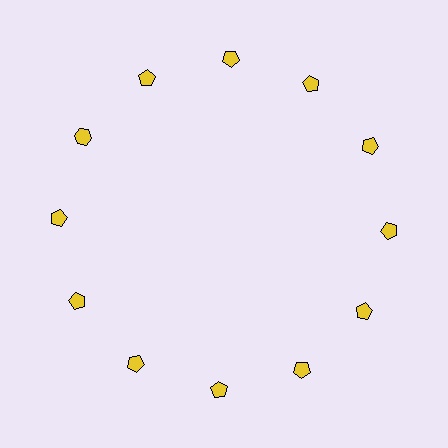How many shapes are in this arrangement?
There are 12 shapes arranged in a ring pattern.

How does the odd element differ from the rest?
It has a different shape: hexagon instead of pentagon.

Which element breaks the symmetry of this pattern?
The yellow hexagon at roughly the 10 o'clock position breaks the symmetry. All other shapes are yellow pentagons.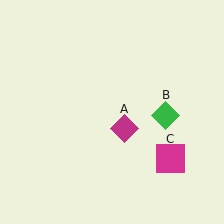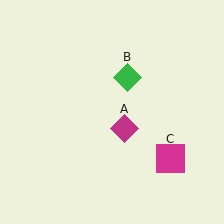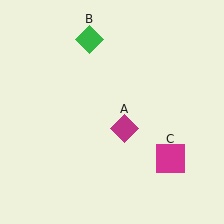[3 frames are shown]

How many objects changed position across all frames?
1 object changed position: green diamond (object B).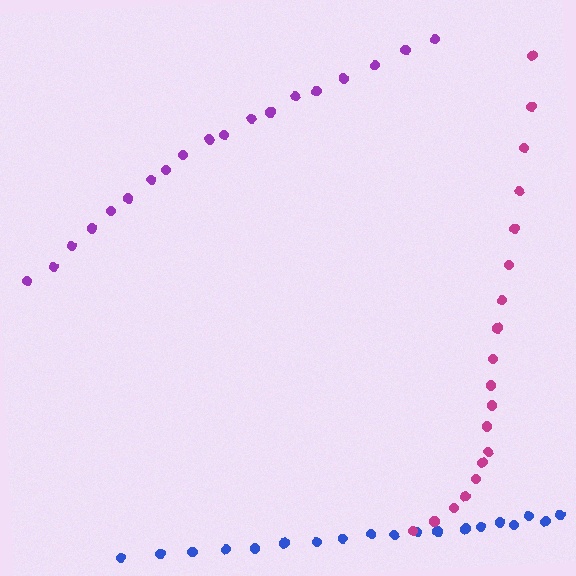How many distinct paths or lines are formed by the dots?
There are 3 distinct paths.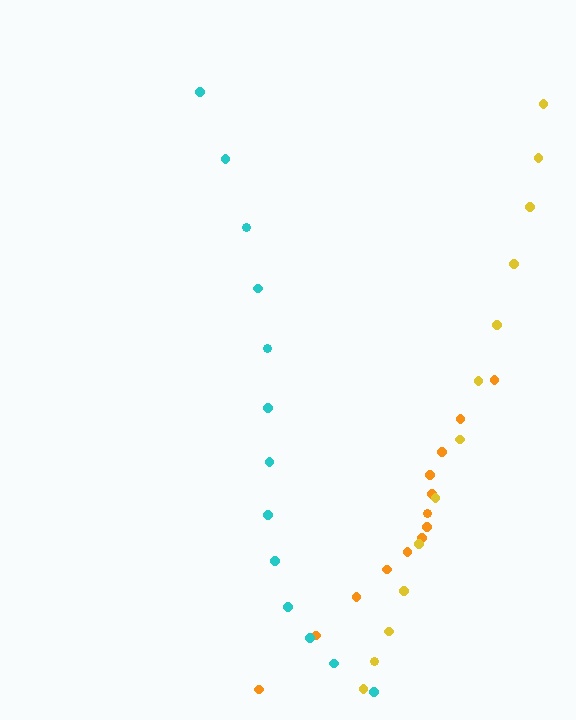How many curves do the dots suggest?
There are 3 distinct paths.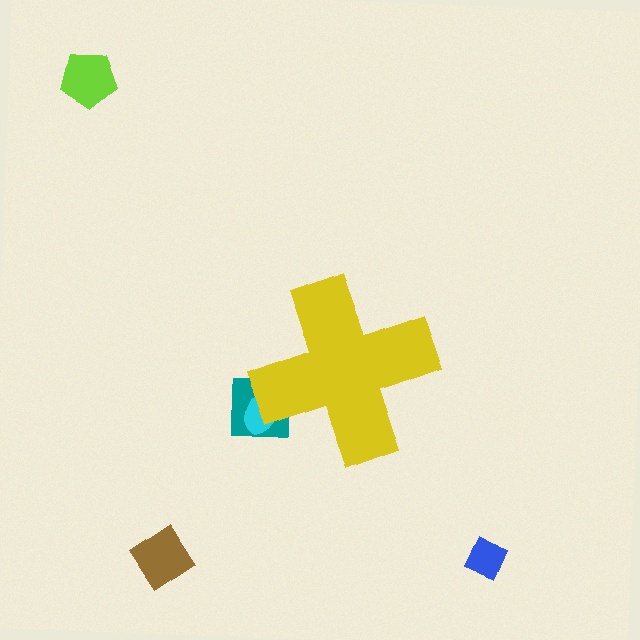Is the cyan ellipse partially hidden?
Yes, the cyan ellipse is partially hidden behind the yellow cross.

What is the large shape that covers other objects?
A yellow cross.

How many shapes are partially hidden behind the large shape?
2 shapes are partially hidden.